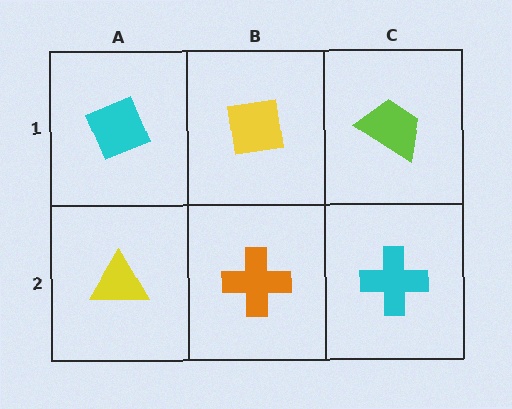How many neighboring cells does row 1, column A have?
2.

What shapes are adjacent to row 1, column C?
A cyan cross (row 2, column C), a yellow square (row 1, column B).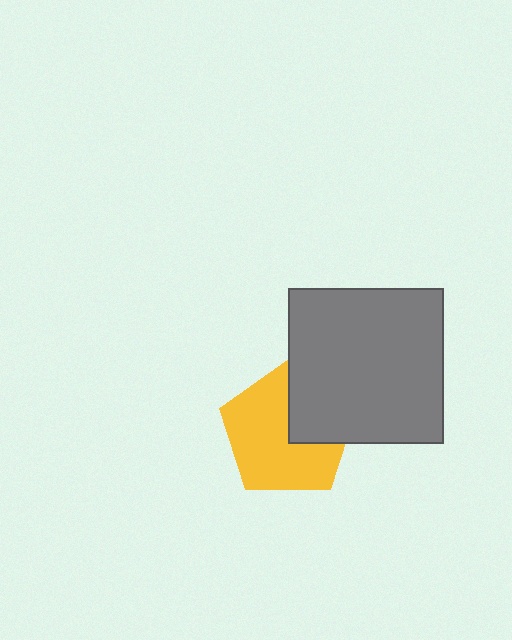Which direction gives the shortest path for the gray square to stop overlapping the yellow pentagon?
Moving right gives the shortest separation.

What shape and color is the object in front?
The object in front is a gray square.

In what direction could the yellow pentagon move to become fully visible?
The yellow pentagon could move left. That would shift it out from behind the gray square entirely.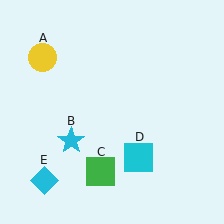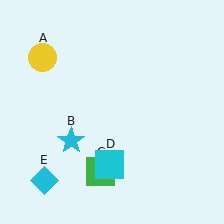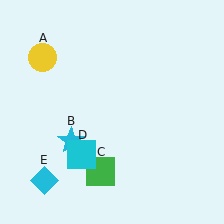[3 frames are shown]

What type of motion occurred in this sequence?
The cyan square (object D) rotated clockwise around the center of the scene.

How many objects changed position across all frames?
1 object changed position: cyan square (object D).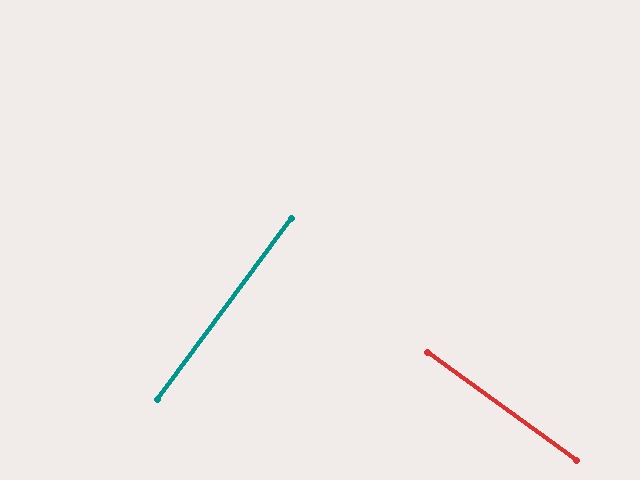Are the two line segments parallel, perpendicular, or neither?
Perpendicular — they meet at approximately 89°.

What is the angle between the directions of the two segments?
Approximately 89 degrees.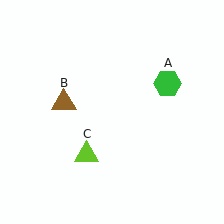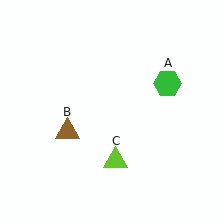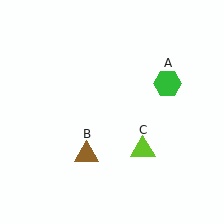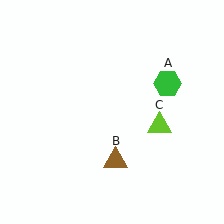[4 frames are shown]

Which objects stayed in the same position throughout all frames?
Green hexagon (object A) remained stationary.